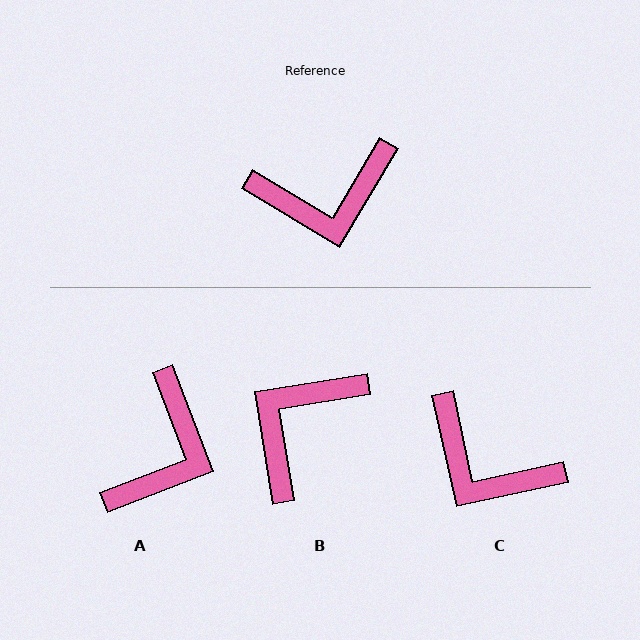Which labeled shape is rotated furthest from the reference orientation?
B, about 140 degrees away.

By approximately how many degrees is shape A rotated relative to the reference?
Approximately 52 degrees counter-clockwise.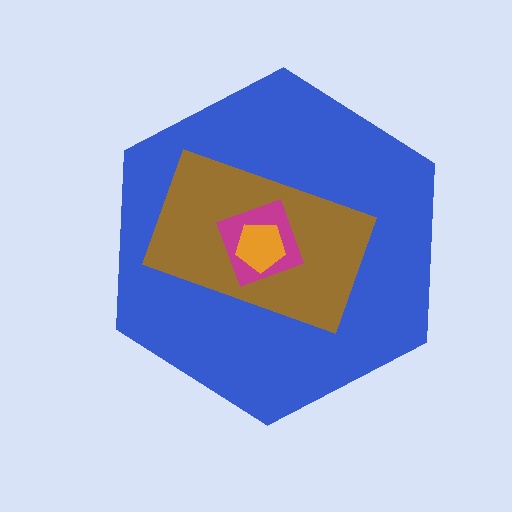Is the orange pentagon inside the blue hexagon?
Yes.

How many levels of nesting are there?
4.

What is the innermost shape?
The orange pentagon.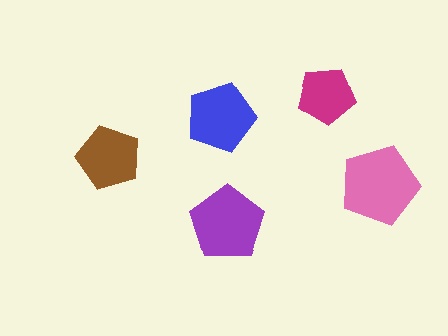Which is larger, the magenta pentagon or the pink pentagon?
The pink one.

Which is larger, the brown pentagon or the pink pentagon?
The pink one.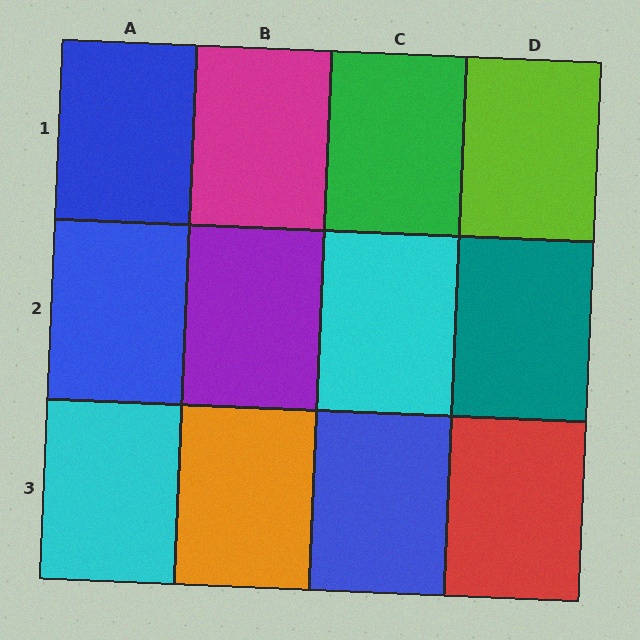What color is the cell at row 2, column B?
Purple.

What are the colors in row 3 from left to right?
Cyan, orange, blue, red.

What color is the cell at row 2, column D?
Teal.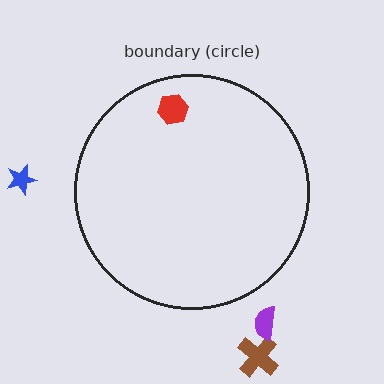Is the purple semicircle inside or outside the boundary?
Outside.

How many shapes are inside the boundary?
1 inside, 3 outside.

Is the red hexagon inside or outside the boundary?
Inside.